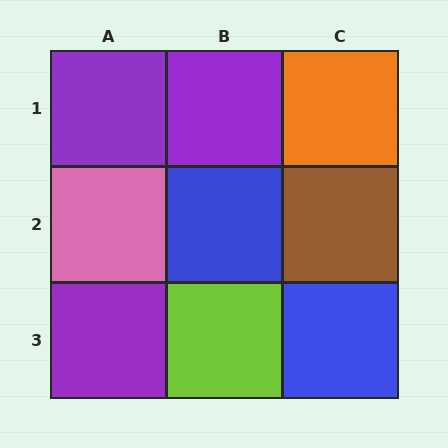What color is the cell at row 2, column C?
Brown.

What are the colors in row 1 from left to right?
Purple, purple, orange.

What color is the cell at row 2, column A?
Pink.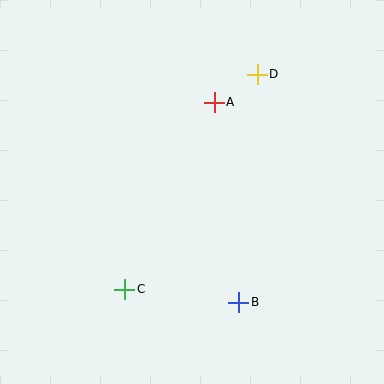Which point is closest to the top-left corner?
Point A is closest to the top-left corner.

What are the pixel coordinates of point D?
Point D is at (257, 74).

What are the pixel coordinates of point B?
Point B is at (239, 302).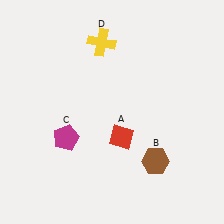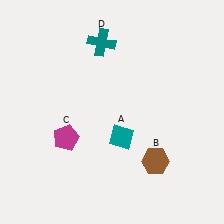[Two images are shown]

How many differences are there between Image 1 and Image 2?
There are 2 differences between the two images.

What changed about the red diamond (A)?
In Image 1, A is red. In Image 2, it changed to teal.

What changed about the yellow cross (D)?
In Image 1, D is yellow. In Image 2, it changed to teal.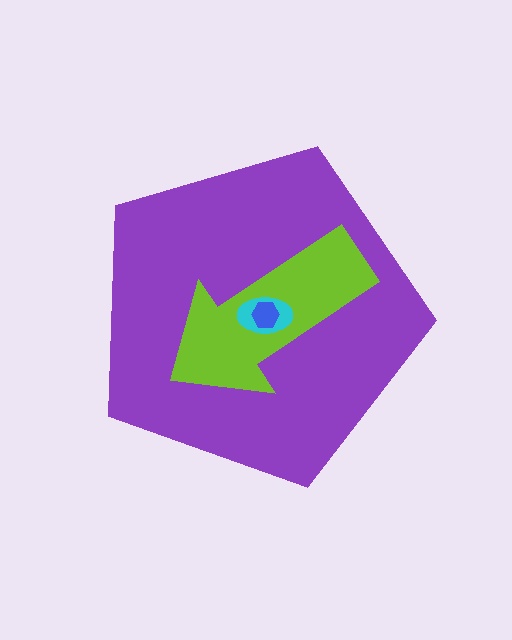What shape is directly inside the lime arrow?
The cyan ellipse.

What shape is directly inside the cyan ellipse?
The blue hexagon.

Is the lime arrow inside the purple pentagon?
Yes.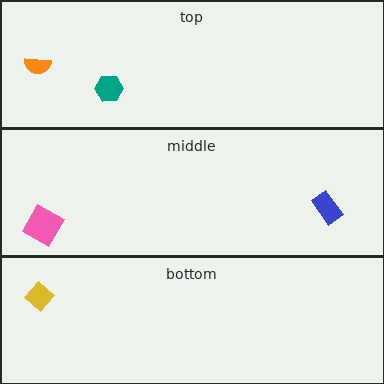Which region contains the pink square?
The middle region.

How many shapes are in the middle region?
2.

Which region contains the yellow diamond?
The bottom region.